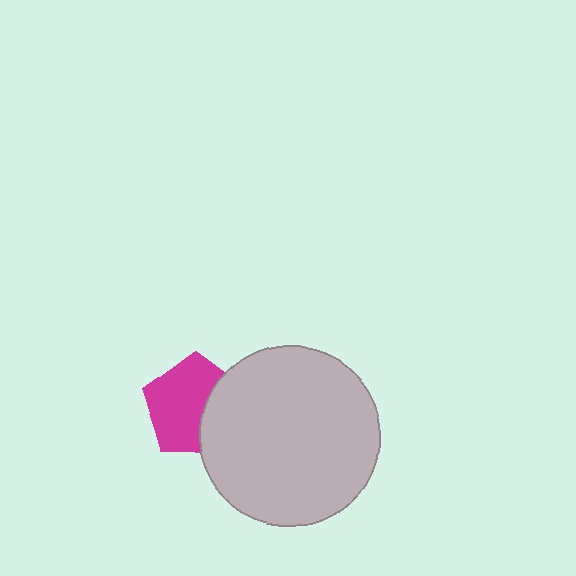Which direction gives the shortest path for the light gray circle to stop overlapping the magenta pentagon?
Moving right gives the shortest separation.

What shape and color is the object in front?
The object in front is a light gray circle.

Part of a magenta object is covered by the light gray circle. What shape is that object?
It is a pentagon.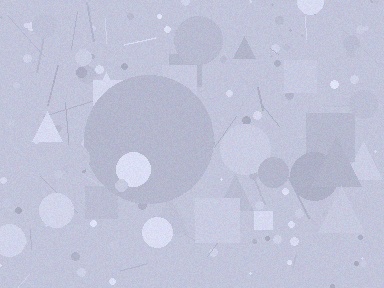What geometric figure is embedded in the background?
A circle is embedded in the background.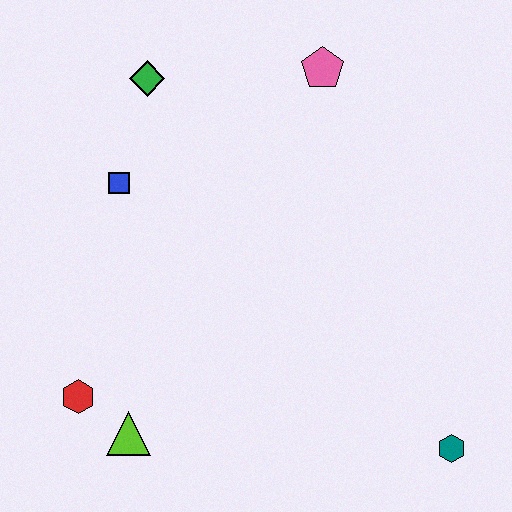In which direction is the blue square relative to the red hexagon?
The blue square is above the red hexagon.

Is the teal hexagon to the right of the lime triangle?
Yes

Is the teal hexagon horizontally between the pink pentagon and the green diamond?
No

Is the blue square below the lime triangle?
No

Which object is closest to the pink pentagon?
The green diamond is closest to the pink pentagon.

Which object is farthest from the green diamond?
The teal hexagon is farthest from the green diamond.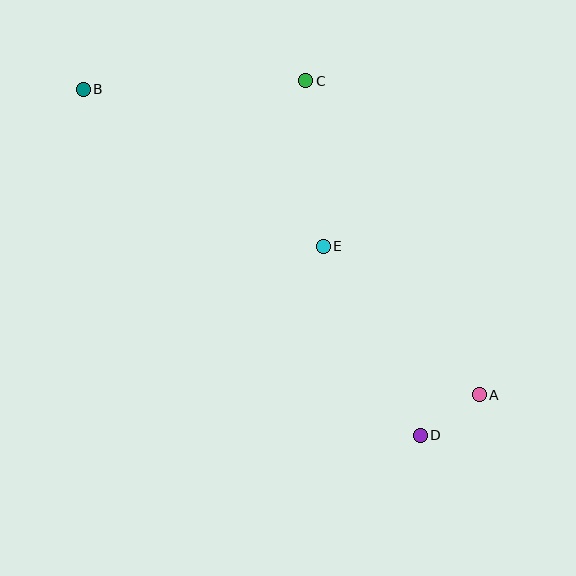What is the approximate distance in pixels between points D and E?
The distance between D and E is approximately 213 pixels.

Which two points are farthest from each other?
Points A and B are farthest from each other.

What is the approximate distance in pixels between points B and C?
The distance between B and C is approximately 223 pixels.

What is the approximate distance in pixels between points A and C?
The distance between A and C is approximately 359 pixels.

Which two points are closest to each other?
Points A and D are closest to each other.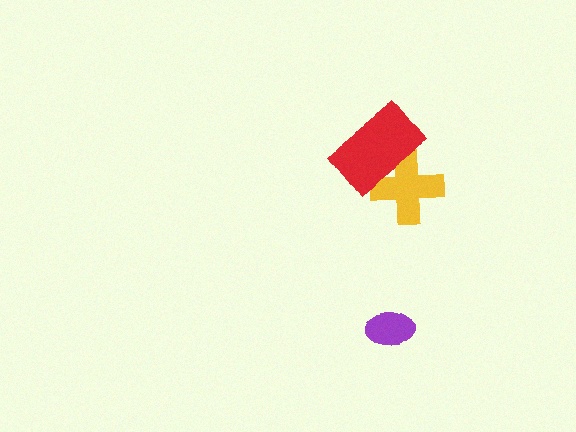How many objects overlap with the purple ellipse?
0 objects overlap with the purple ellipse.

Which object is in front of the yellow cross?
The red rectangle is in front of the yellow cross.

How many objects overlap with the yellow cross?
1 object overlaps with the yellow cross.